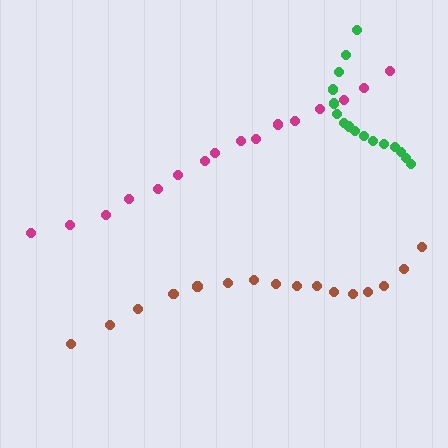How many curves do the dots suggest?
There are 3 distinct paths.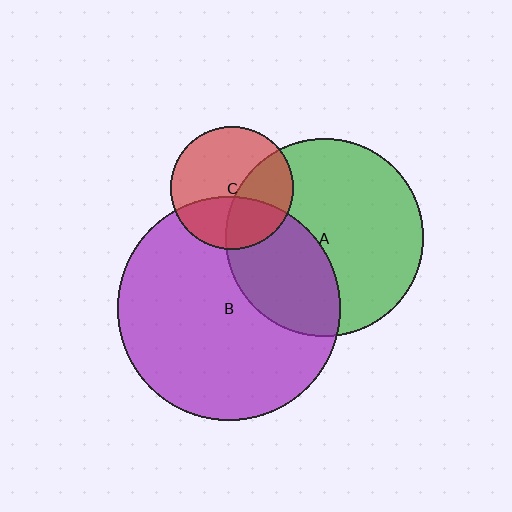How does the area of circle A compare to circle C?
Approximately 2.6 times.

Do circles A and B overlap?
Yes.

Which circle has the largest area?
Circle B (purple).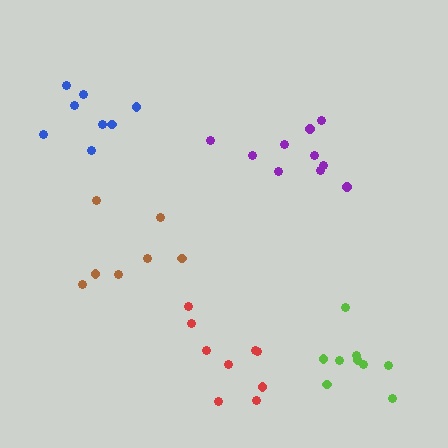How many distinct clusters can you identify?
There are 5 distinct clusters.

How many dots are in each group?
Group 1: 9 dots, Group 2: 7 dots, Group 3: 10 dots, Group 4: 8 dots, Group 5: 9 dots (43 total).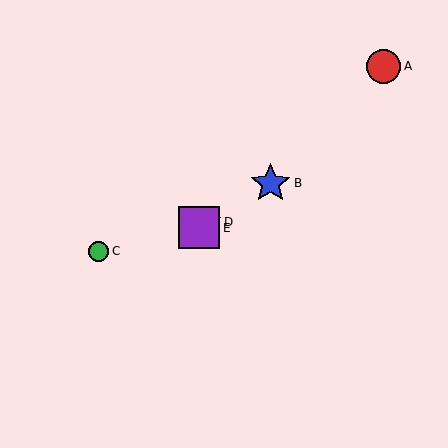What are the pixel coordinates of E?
Object E is at (199, 228).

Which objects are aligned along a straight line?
Objects B, D, E are aligned along a straight line.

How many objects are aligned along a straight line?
3 objects (B, D, E) are aligned along a straight line.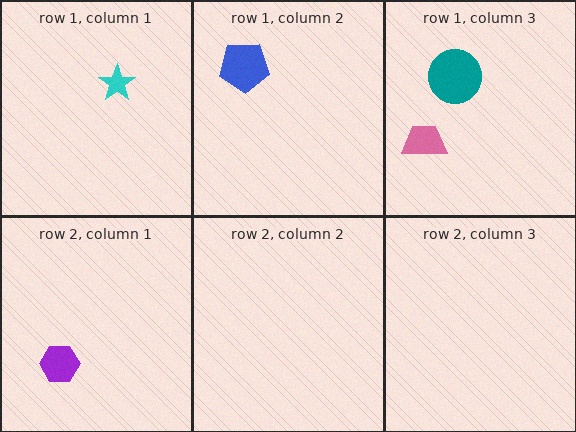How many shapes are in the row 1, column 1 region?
1.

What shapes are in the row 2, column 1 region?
The purple hexagon.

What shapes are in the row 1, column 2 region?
The blue pentagon.